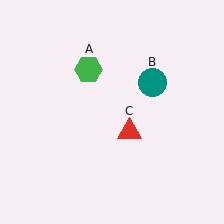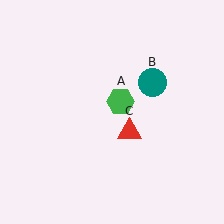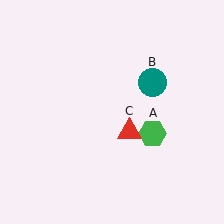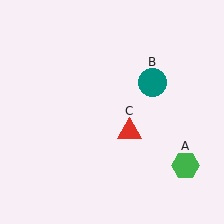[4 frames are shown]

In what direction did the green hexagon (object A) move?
The green hexagon (object A) moved down and to the right.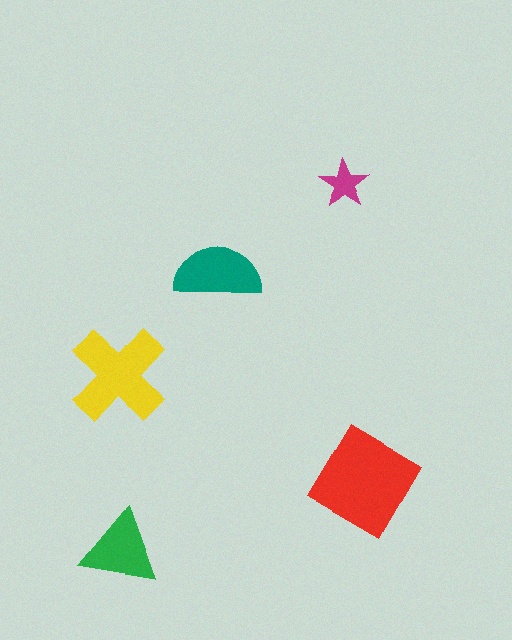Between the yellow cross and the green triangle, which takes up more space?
The yellow cross.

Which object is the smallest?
The magenta star.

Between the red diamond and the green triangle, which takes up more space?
The red diamond.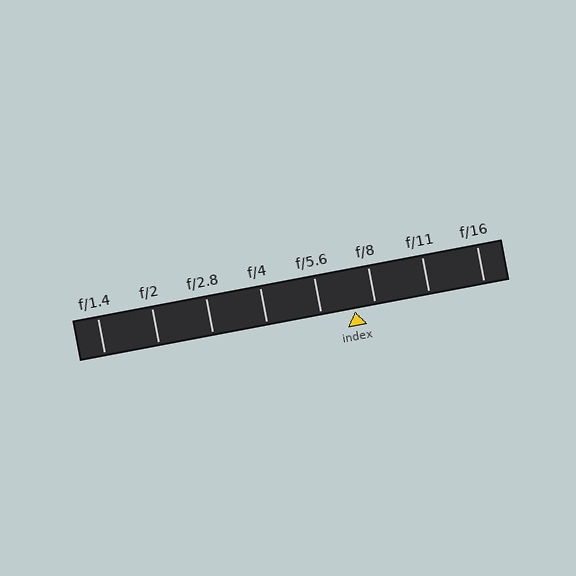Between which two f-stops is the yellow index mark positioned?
The index mark is between f/5.6 and f/8.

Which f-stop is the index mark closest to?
The index mark is closest to f/8.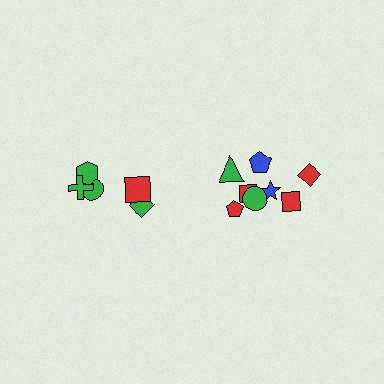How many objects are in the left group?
There are 5 objects.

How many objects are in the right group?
There are 8 objects.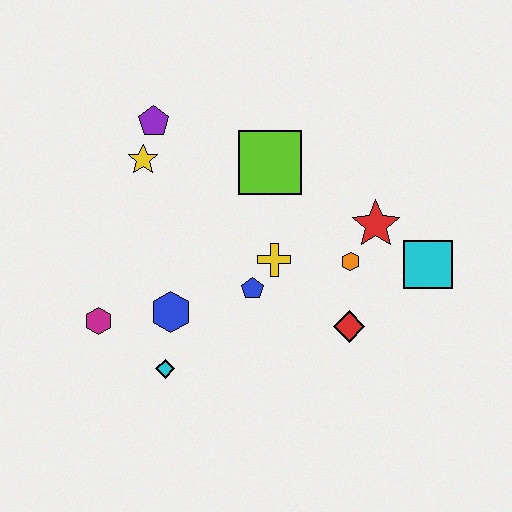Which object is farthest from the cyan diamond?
The cyan square is farthest from the cyan diamond.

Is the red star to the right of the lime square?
Yes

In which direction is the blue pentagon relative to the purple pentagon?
The blue pentagon is below the purple pentagon.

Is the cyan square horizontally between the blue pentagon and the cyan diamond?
No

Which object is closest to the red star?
The orange hexagon is closest to the red star.